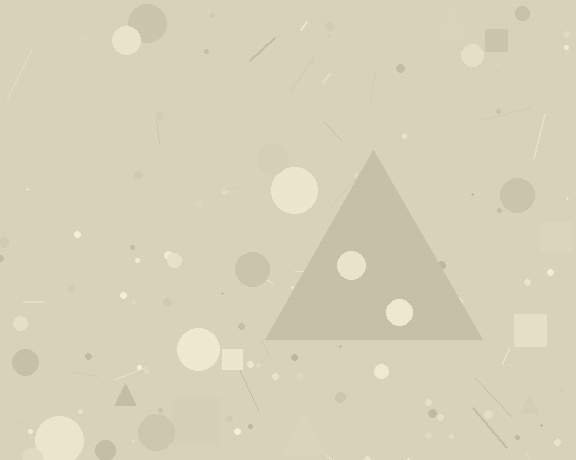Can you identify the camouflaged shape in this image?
The camouflaged shape is a triangle.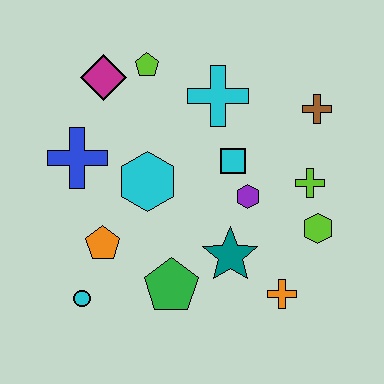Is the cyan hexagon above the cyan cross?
No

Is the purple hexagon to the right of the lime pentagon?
Yes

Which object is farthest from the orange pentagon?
The brown cross is farthest from the orange pentagon.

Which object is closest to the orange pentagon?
The cyan circle is closest to the orange pentagon.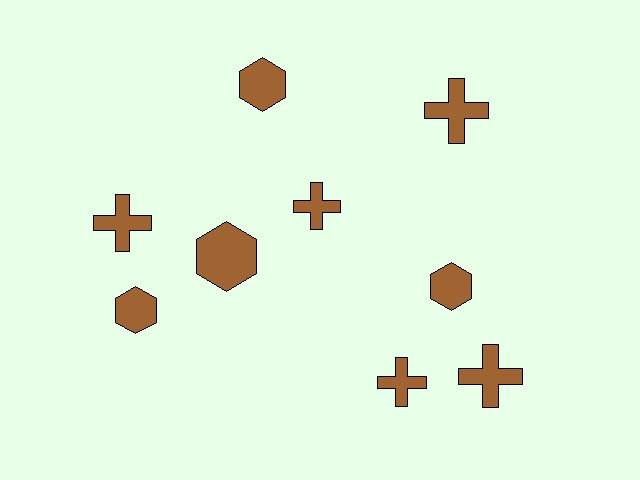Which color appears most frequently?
Brown, with 9 objects.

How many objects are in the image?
There are 9 objects.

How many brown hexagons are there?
There are 4 brown hexagons.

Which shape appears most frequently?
Cross, with 5 objects.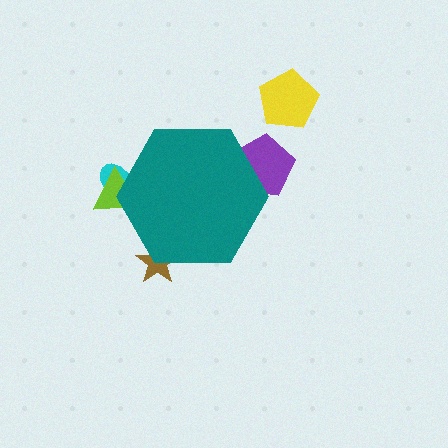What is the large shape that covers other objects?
A teal hexagon.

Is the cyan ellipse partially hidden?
Yes, the cyan ellipse is partially hidden behind the teal hexagon.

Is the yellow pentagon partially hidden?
No, the yellow pentagon is fully visible.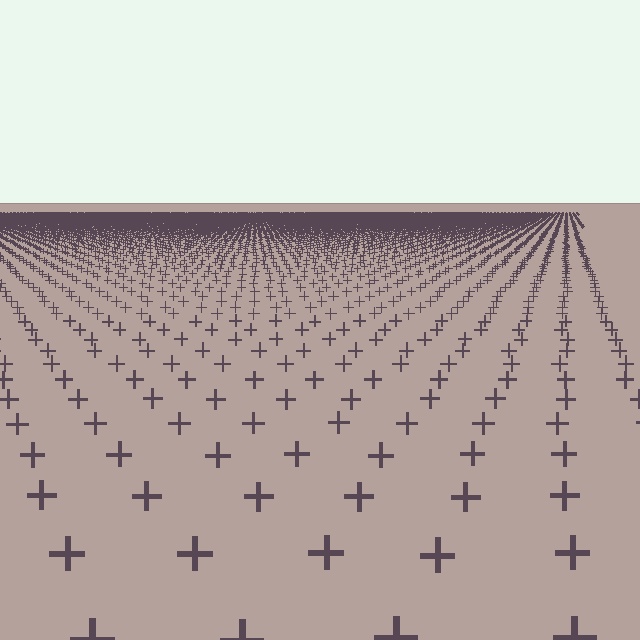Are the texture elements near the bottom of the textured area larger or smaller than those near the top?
Larger. Near the bottom, elements are closer to the viewer and appear at a bigger on-screen size.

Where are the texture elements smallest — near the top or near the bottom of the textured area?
Near the top.